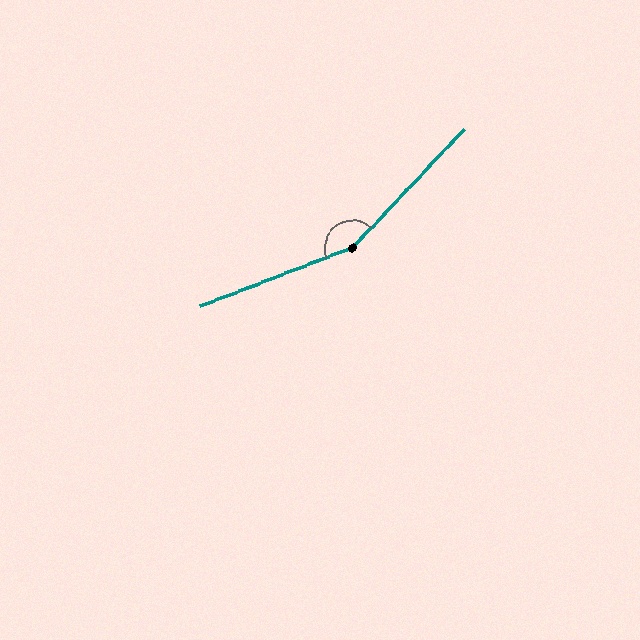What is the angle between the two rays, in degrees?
Approximately 154 degrees.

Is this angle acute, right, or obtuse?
It is obtuse.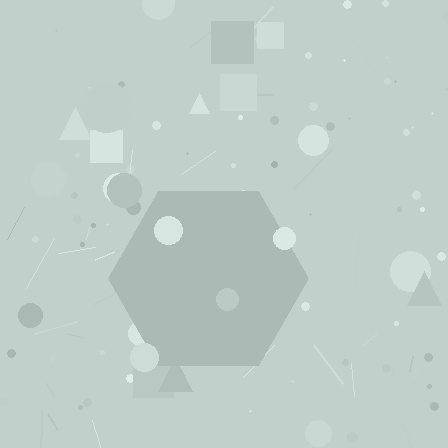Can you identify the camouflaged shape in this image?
The camouflaged shape is a hexagon.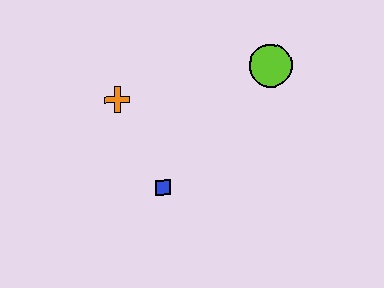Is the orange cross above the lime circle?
No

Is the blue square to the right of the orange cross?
Yes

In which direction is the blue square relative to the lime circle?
The blue square is below the lime circle.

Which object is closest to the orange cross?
The blue square is closest to the orange cross.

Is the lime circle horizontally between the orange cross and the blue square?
No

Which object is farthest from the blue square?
The lime circle is farthest from the blue square.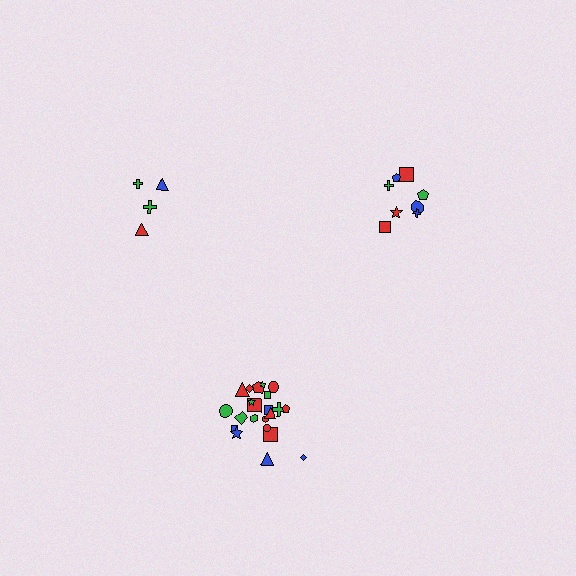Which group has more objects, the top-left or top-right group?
The top-right group.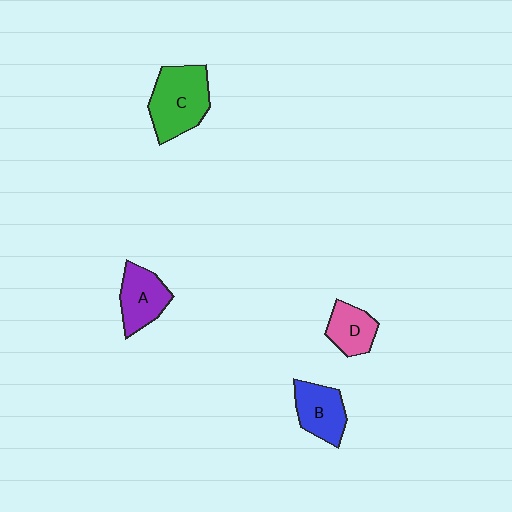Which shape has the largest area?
Shape C (green).